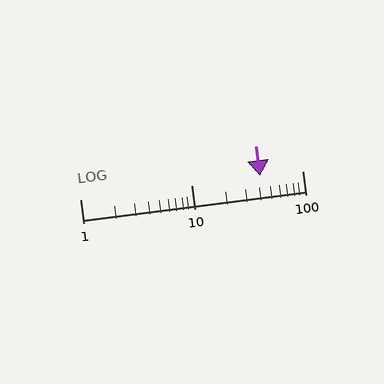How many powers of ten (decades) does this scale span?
The scale spans 2 decades, from 1 to 100.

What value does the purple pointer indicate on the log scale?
The pointer indicates approximately 42.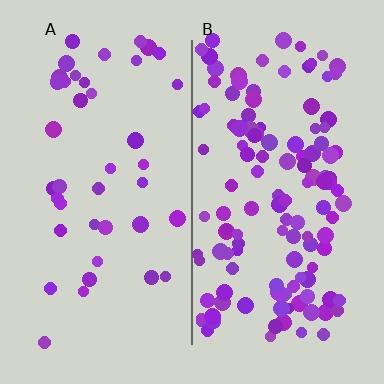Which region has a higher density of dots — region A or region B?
B (the right).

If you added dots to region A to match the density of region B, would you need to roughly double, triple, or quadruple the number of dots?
Approximately triple.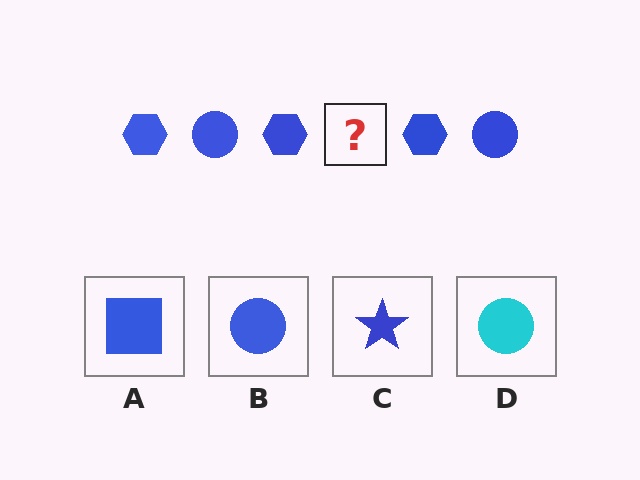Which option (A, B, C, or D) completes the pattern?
B.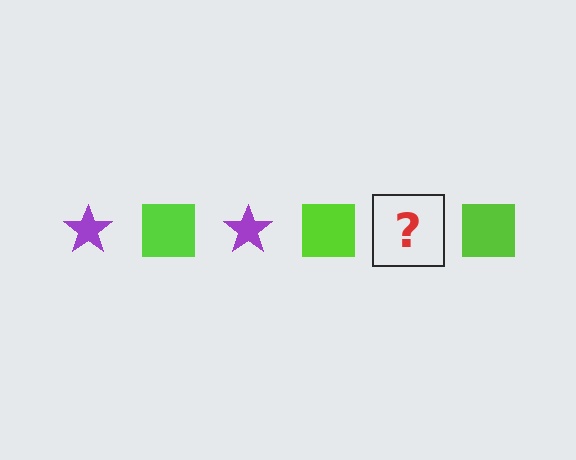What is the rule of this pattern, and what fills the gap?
The rule is that the pattern alternates between purple star and lime square. The gap should be filled with a purple star.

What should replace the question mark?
The question mark should be replaced with a purple star.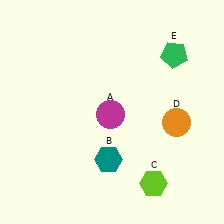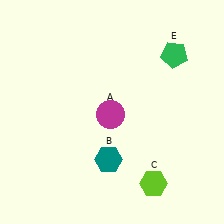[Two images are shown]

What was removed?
The orange circle (D) was removed in Image 2.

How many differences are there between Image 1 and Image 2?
There is 1 difference between the two images.